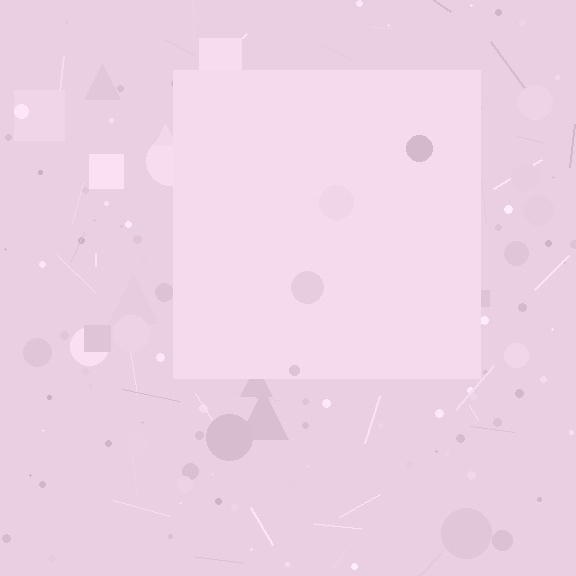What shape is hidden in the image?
A square is hidden in the image.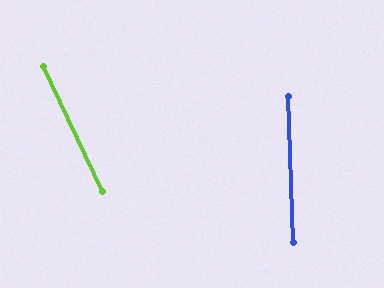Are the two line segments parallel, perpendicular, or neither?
Neither parallel nor perpendicular — they differ by about 23°.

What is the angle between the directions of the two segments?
Approximately 23 degrees.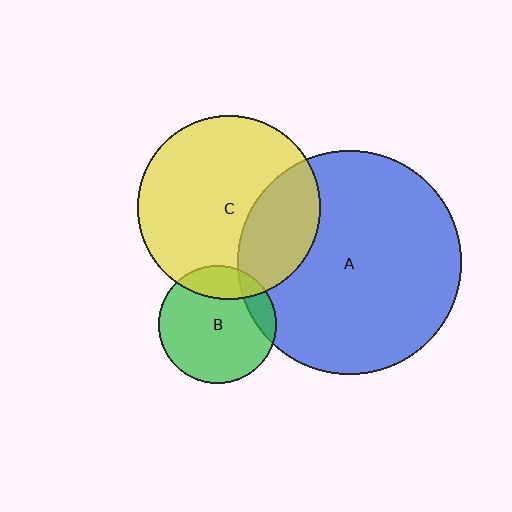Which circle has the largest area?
Circle A (blue).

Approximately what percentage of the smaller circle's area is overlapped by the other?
Approximately 30%.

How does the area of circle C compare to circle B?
Approximately 2.4 times.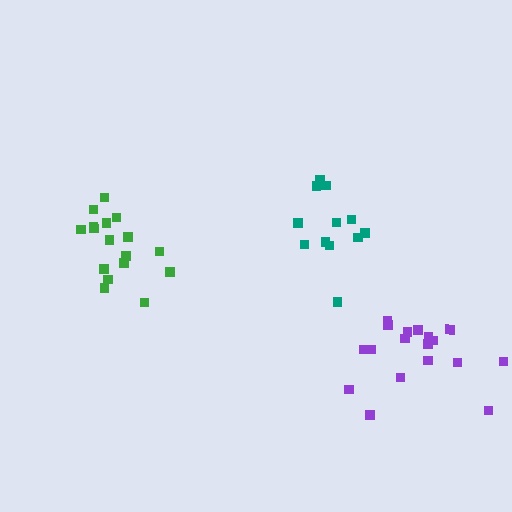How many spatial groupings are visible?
There are 3 spatial groupings.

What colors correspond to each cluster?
The clusters are colored: green, purple, teal.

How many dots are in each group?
Group 1: 17 dots, Group 2: 18 dots, Group 3: 12 dots (47 total).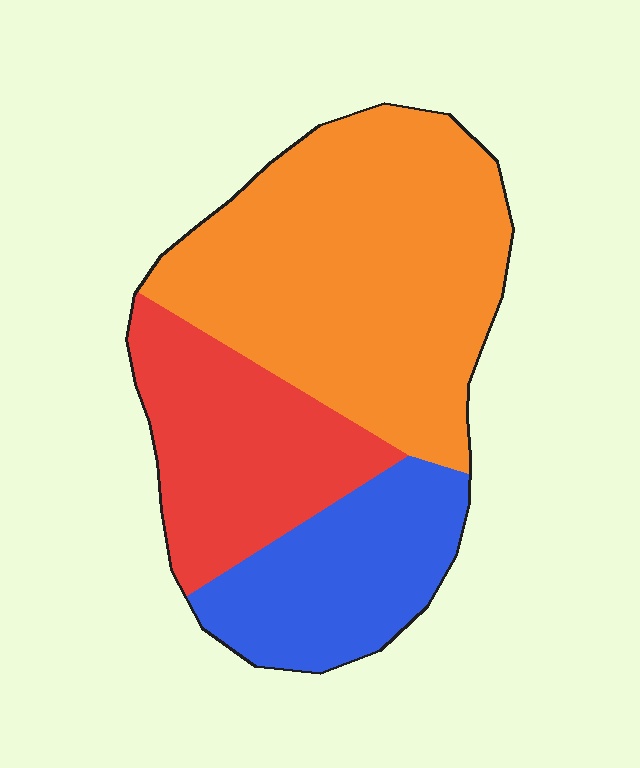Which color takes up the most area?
Orange, at roughly 50%.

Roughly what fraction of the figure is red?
Red covers 26% of the figure.